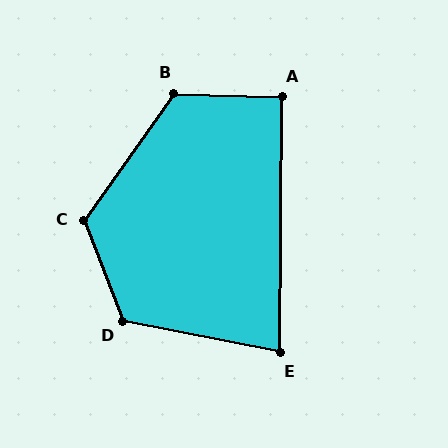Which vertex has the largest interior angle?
C, at approximately 124 degrees.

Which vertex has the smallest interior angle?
E, at approximately 79 degrees.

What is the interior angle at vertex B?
Approximately 123 degrees (obtuse).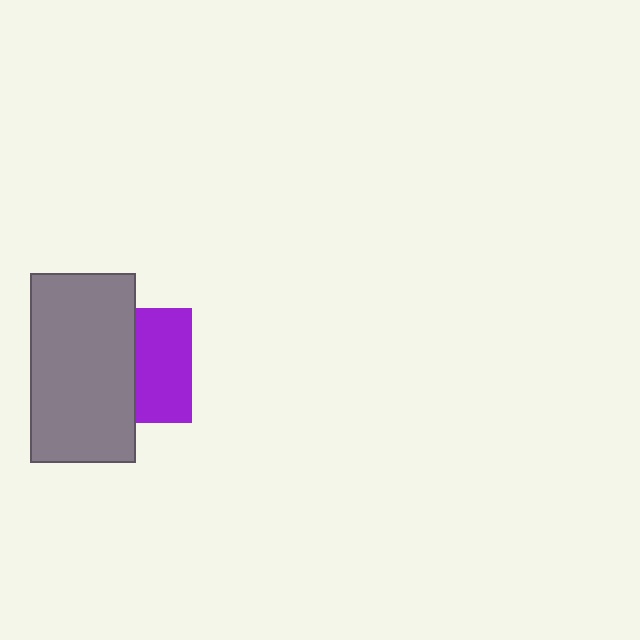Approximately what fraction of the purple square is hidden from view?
Roughly 51% of the purple square is hidden behind the gray rectangle.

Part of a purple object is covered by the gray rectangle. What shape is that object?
It is a square.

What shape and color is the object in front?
The object in front is a gray rectangle.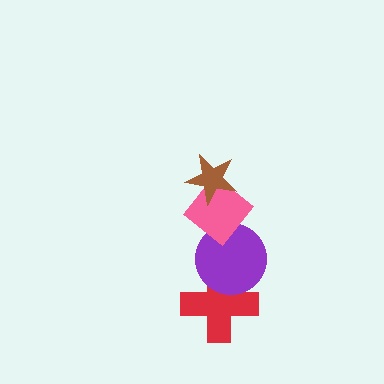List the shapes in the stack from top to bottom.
From top to bottom: the brown star, the pink diamond, the purple circle, the red cross.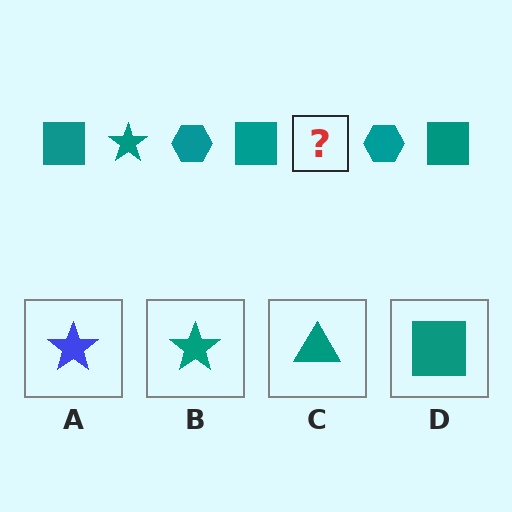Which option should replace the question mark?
Option B.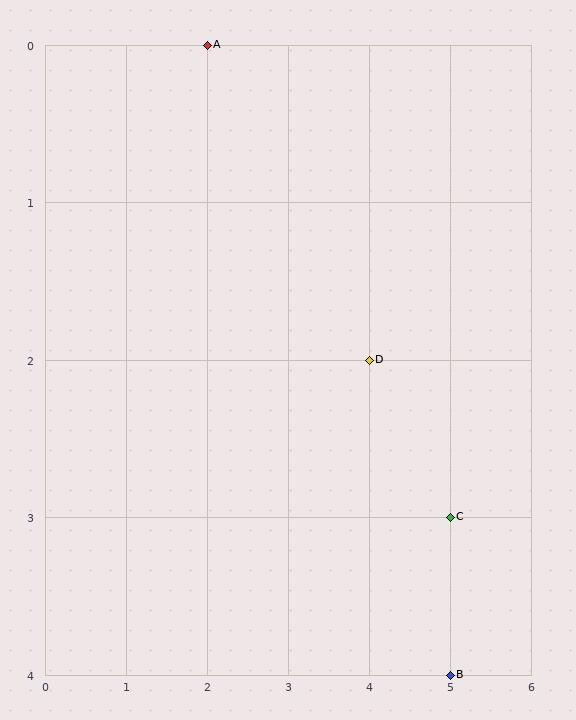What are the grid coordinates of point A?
Point A is at grid coordinates (2, 0).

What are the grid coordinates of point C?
Point C is at grid coordinates (5, 3).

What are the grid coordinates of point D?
Point D is at grid coordinates (4, 2).